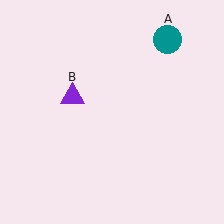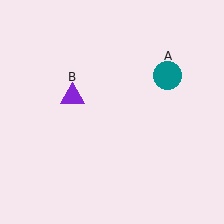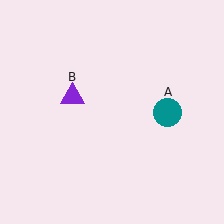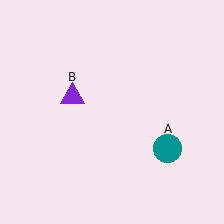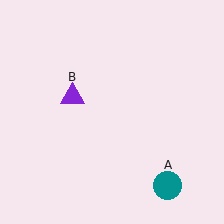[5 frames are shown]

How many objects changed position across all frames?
1 object changed position: teal circle (object A).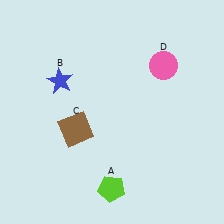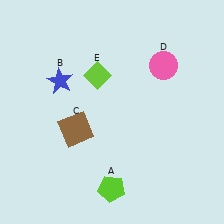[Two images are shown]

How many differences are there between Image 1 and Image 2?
There is 1 difference between the two images.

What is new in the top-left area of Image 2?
A lime diamond (E) was added in the top-left area of Image 2.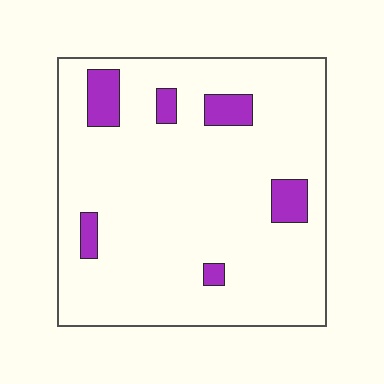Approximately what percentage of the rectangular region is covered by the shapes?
Approximately 10%.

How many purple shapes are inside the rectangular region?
6.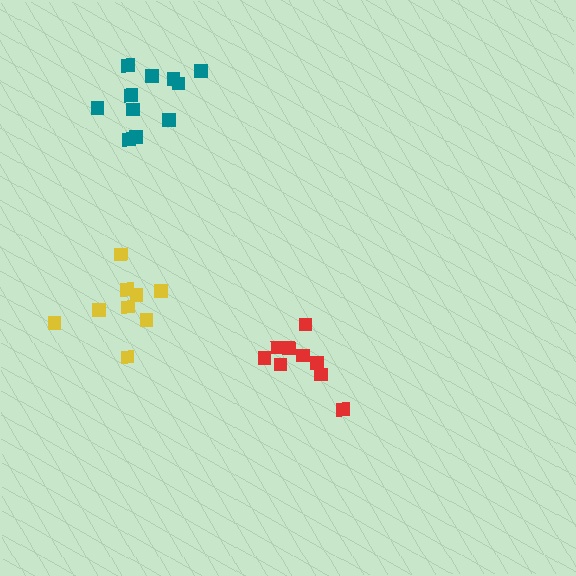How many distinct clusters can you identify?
There are 3 distinct clusters.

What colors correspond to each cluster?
The clusters are colored: red, yellow, teal.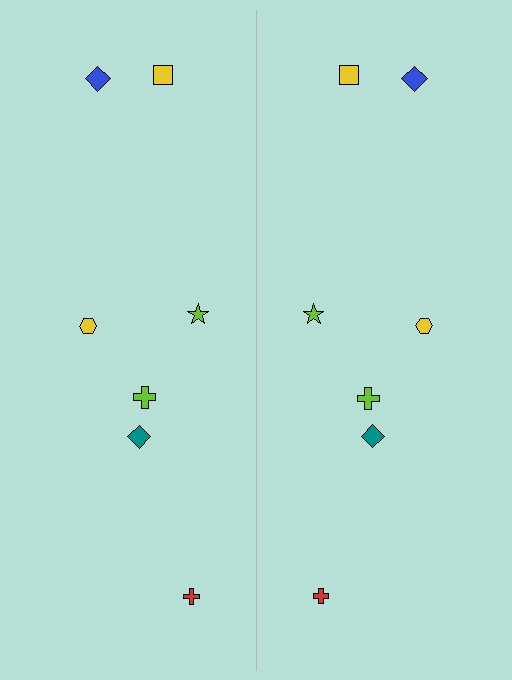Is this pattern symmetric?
Yes, this pattern has bilateral (reflection) symmetry.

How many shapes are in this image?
There are 14 shapes in this image.